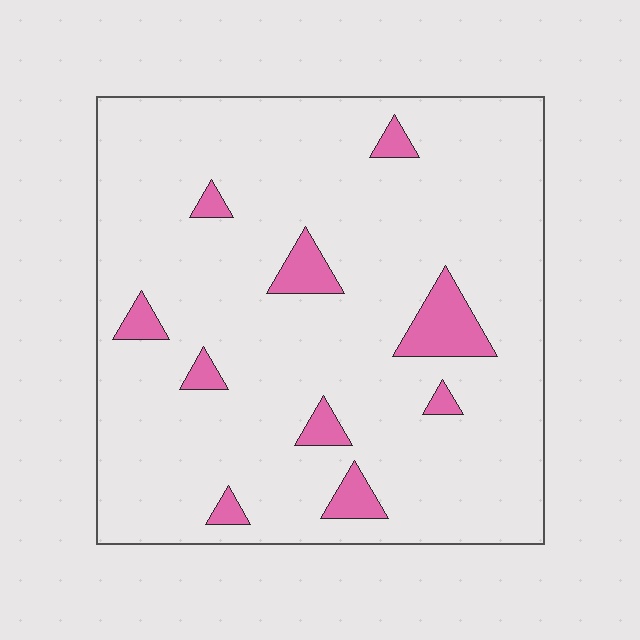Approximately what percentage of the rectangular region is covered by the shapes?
Approximately 10%.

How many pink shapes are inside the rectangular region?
10.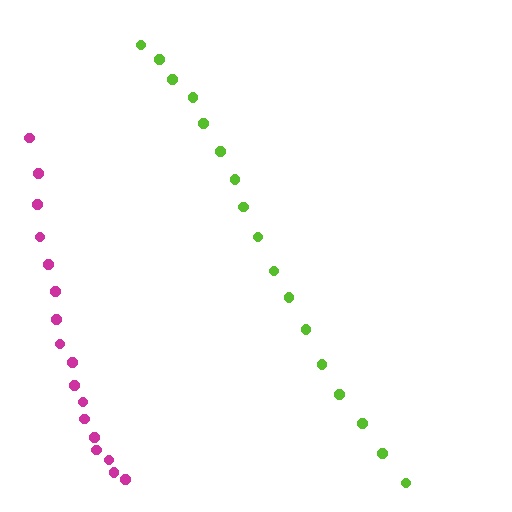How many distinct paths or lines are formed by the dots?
There are 2 distinct paths.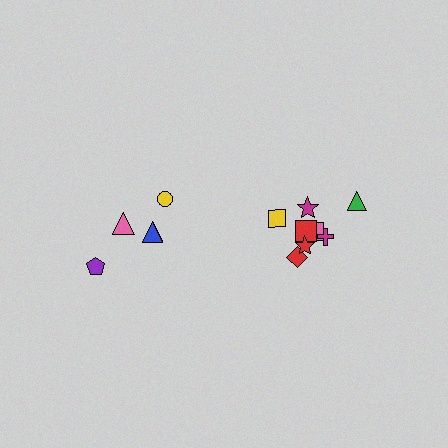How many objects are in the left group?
There are 5 objects.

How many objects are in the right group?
There are 8 objects.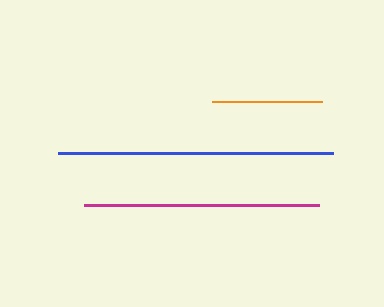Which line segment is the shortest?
The orange line is the shortest at approximately 109 pixels.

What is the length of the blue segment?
The blue segment is approximately 275 pixels long.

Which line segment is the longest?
The blue line is the longest at approximately 275 pixels.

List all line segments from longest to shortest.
From longest to shortest: blue, magenta, orange.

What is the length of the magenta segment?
The magenta segment is approximately 235 pixels long.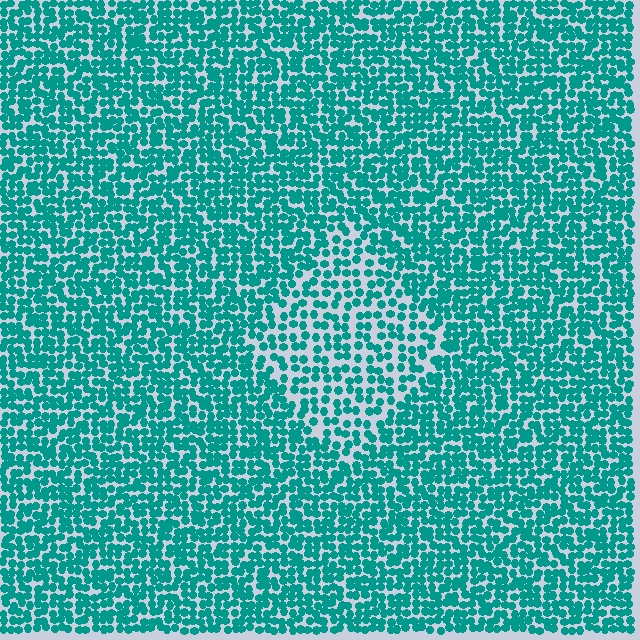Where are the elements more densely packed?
The elements are more densely packed outside the diamond boundary.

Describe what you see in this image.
The image contains small teal elements arranged at two different densities. A diamond-shaped region is visible where the elements are less densely packed than the surrounding area.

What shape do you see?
I see a diamond.